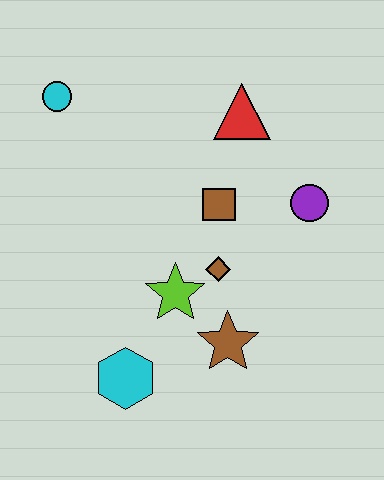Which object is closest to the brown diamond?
The lime star is closest to the brown diamond.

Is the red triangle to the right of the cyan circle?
Yes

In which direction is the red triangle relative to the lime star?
The red triangle is above the lime star.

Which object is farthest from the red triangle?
The cyan hexagon is farthest from the red triangle.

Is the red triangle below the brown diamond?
No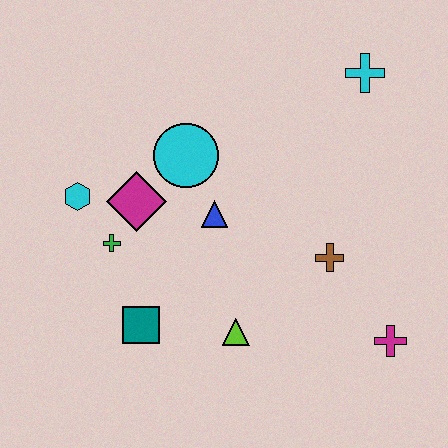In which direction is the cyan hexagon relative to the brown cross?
The cyan hexagon is to the left of the brown cross.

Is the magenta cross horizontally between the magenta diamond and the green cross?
No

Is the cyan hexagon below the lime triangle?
No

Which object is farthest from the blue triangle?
The magenta cross is farthest from the blue triangle.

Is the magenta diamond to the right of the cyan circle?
No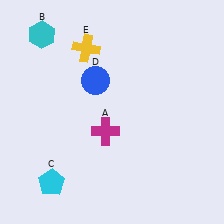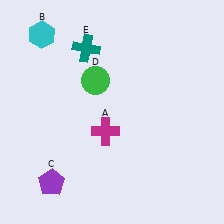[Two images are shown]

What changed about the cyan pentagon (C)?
In Image 1, C is cyan. In Image 2, it changed to purple.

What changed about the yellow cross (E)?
In Image 1, E is yellow. In Image 2, it changed to teal.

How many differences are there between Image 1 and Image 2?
There are 3 differences between the two images.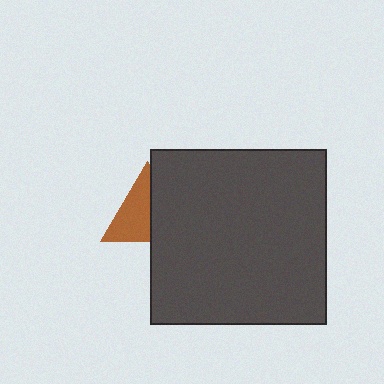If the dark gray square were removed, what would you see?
You would see the complete brown triangle.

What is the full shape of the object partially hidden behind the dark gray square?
The partially hidden object is a brown triangle.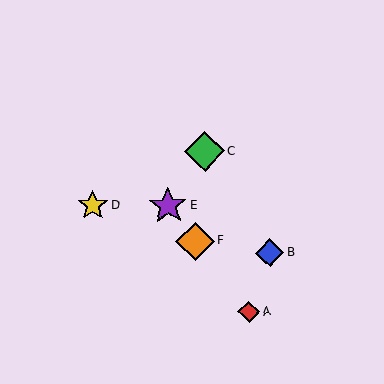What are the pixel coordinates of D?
Object D is at (93, 205).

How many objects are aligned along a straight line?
3 objects (A, E, F) are aligned along a straight line.